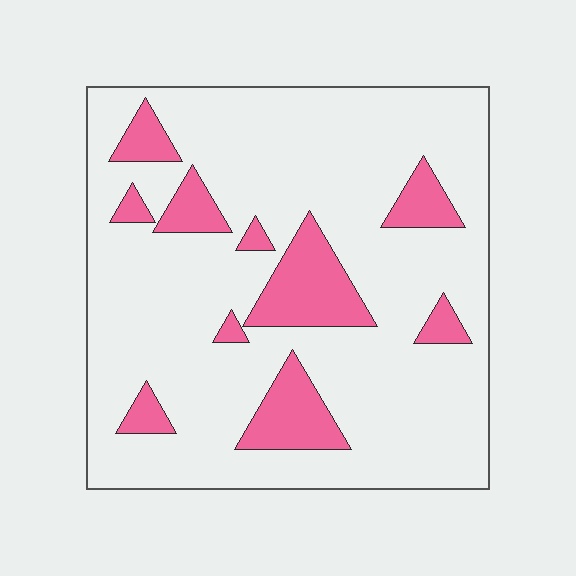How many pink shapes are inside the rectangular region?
10.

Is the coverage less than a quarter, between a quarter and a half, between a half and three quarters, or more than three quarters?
Less than a quarter.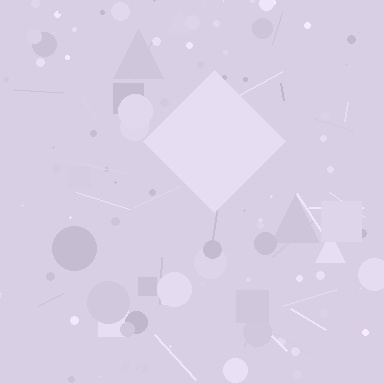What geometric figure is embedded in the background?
A diamond is embedded in the background.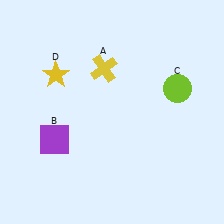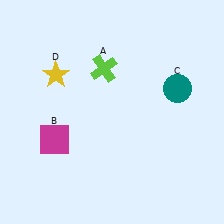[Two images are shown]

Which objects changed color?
A changed from yellow to lime. B changed from purple to magenta. C changed from lime to teal.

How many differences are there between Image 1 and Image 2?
There are 3 differences between the two images.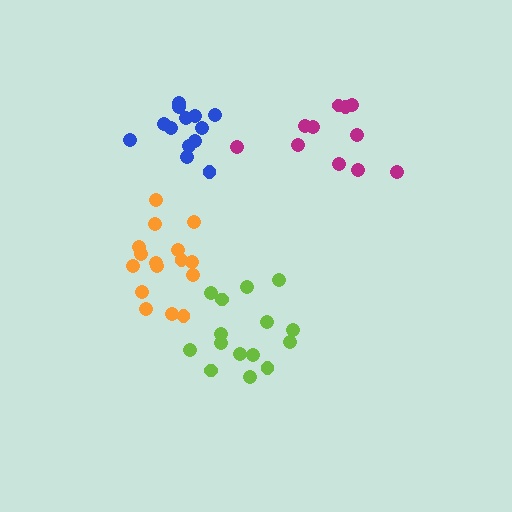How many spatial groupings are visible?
There are 4 spatial groupings.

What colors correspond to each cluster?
The clusters are colored: blue, orange, lime, magenta.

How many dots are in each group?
Group 1: 13 dots, Group 2: 16 dots, Group 3: 15 dots, Group 4: 11 dots (55 total).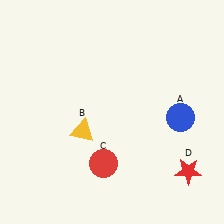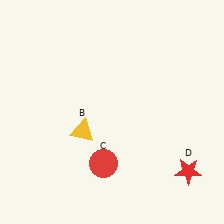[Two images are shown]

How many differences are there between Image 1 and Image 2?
There is 1 difference between the two images.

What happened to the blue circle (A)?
The blue circle (A) was removed in Image 2. It was in the bottom-right area of Image 1.